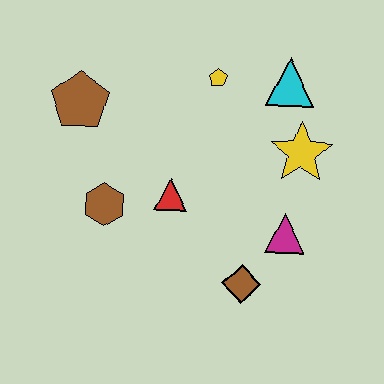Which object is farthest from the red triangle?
The cyan triangle is farthest from the red triangle.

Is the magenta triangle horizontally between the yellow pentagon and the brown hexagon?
No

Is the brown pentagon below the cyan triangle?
Yes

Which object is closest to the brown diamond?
The magenta triangle is closest to the brown diamond.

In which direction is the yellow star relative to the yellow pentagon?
The yellow star is to the right of the yellow pentagon.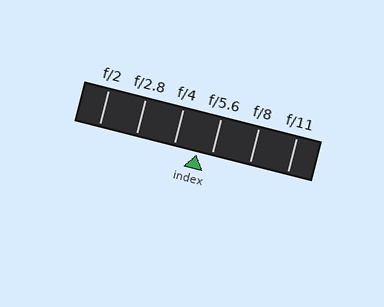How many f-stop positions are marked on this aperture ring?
There are 6 f-stop positions marked.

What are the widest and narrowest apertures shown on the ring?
The widest aperture shown is f/2 and the narrowest is f/11.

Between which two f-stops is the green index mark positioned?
The index mark is between f/4 and f/5.6.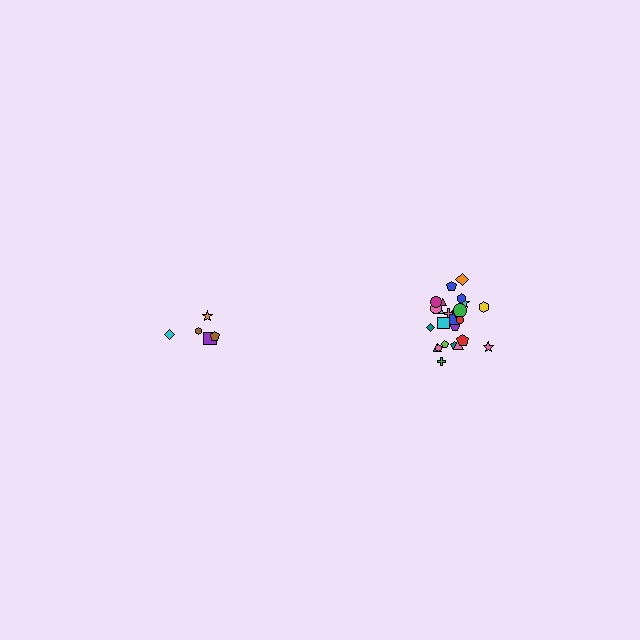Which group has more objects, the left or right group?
The right group.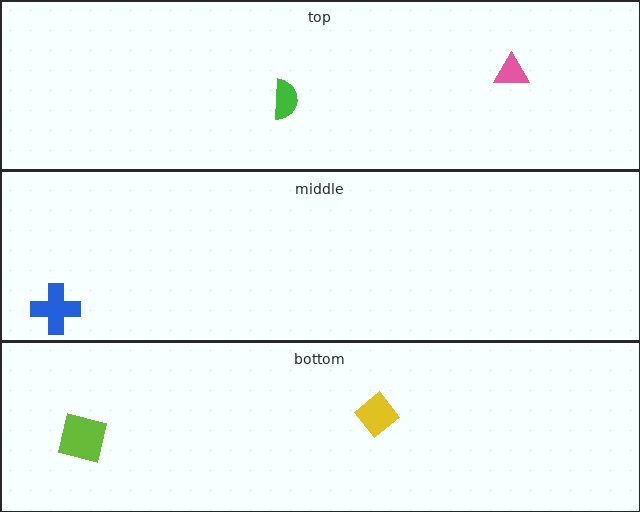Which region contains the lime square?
The bottom region.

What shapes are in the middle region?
The blue cross.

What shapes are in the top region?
The green semicircle, the pink triangle.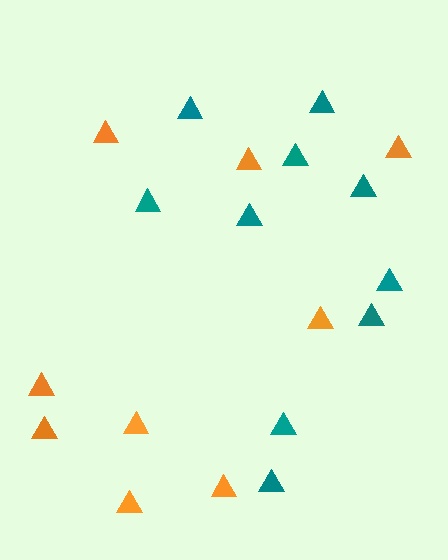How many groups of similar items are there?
There are 2 groups: one group of orange triangles (9) and one group of teal triangles (10).